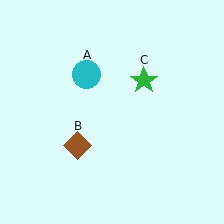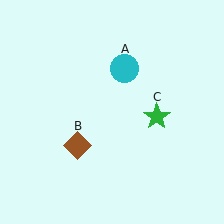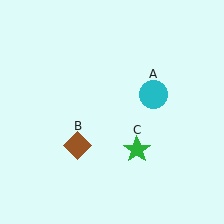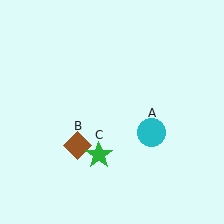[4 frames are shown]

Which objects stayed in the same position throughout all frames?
Brown diamond (object B) remained stationary.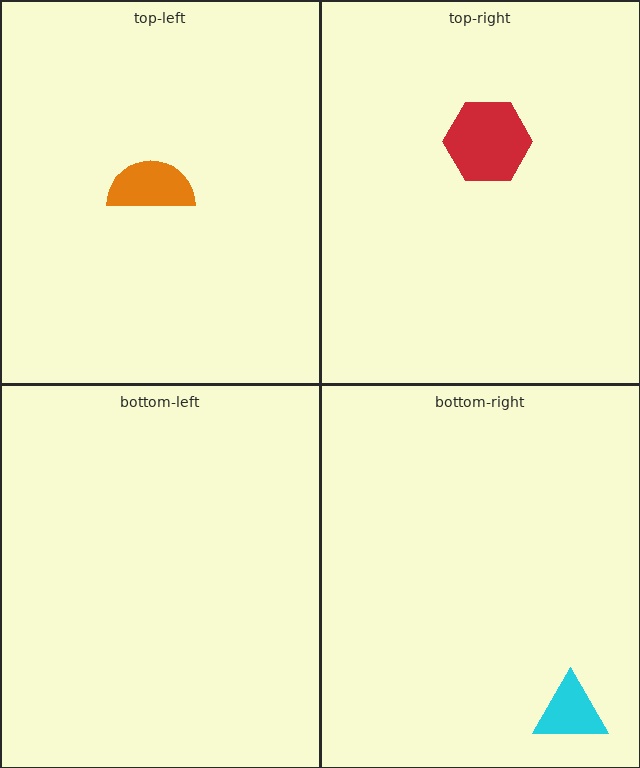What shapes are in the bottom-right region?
The cyan triangle.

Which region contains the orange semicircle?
The top-left region.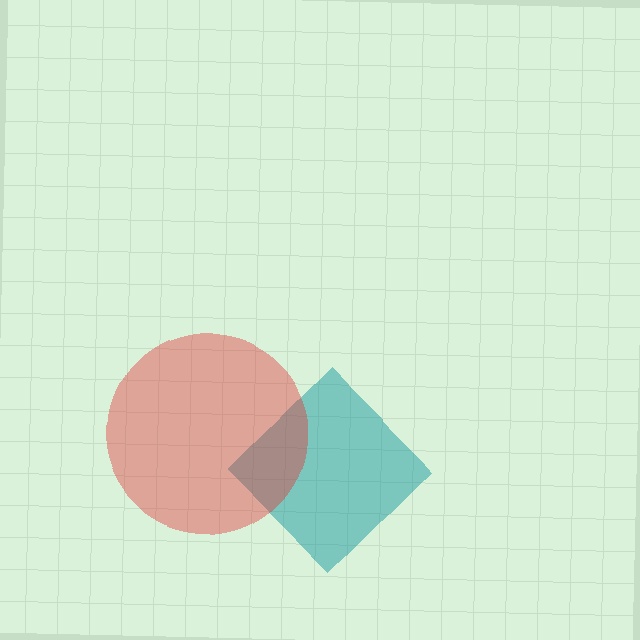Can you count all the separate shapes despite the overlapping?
Yes, there are 2 separate shapes.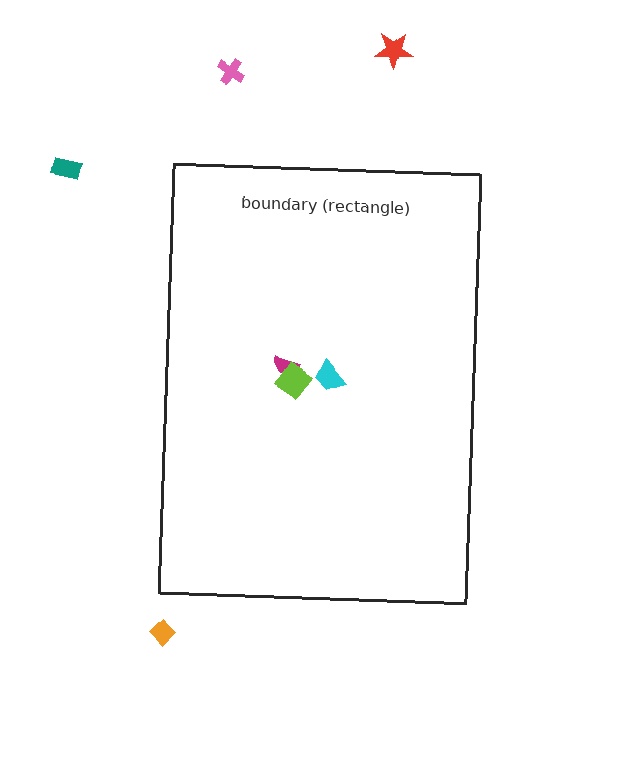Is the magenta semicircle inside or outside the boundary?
Inside.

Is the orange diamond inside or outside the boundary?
Outside.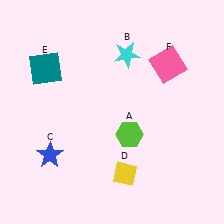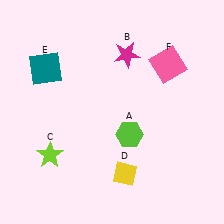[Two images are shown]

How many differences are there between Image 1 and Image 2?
There are 2 differences between the two images.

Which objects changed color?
B changed from cyan to magenta. C changed from blue to lime.